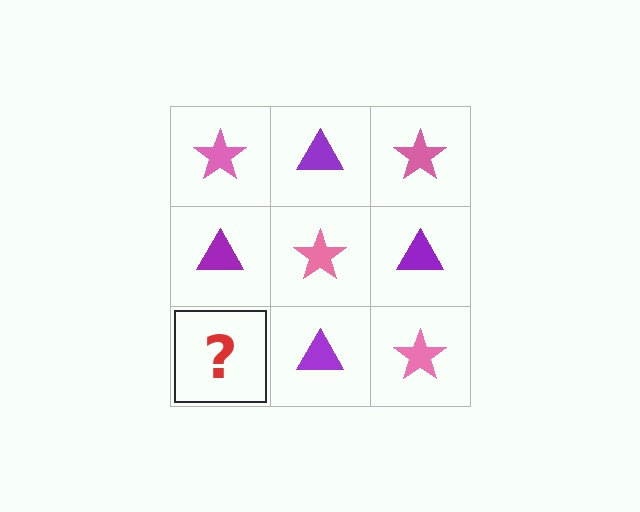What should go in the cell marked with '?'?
The missing cell should contain a pink star.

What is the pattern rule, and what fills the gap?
The rule is that it alternates pink star and purple triangle in a checkerboard pattern. The gap should be filled with a pink star.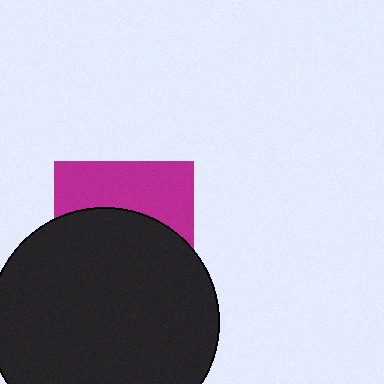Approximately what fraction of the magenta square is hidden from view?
Roughly 61% of the magenta square is hidden behind the black circle.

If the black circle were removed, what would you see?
You would see the complete magenta square.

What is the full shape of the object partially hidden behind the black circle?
The partially hidden object is a magenta square.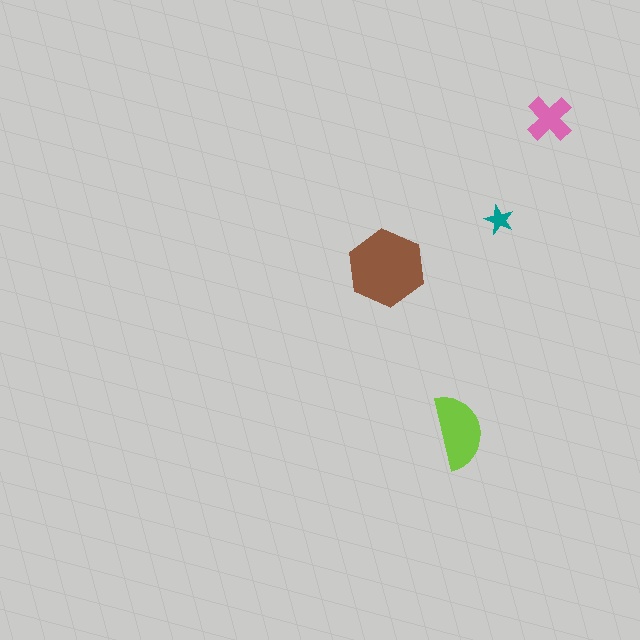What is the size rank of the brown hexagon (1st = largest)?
1st.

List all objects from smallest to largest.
The teal star, the pink cross, the lime semicircle, the brown hexagon.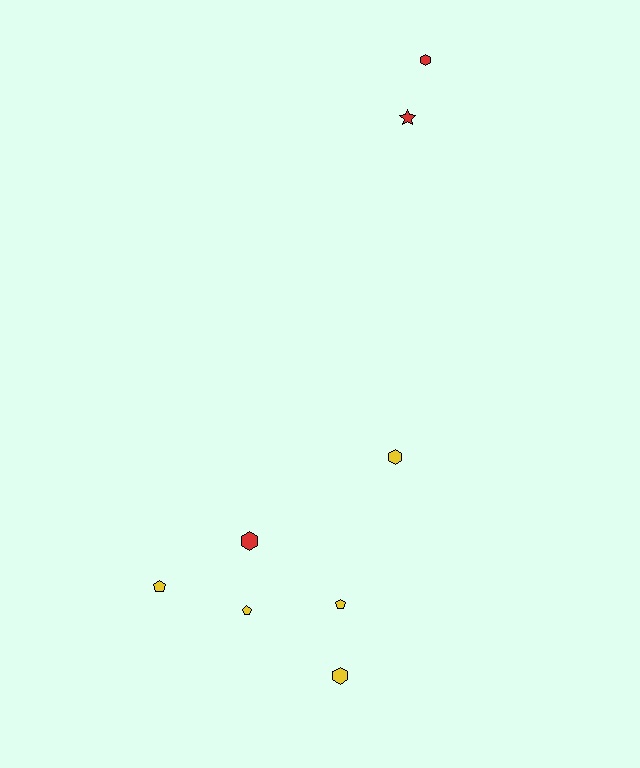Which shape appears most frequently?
Hexagon, with 4 objects.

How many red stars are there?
There is 1 red star.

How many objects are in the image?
There are 8 objects.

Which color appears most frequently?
Yellow, with 5 objects.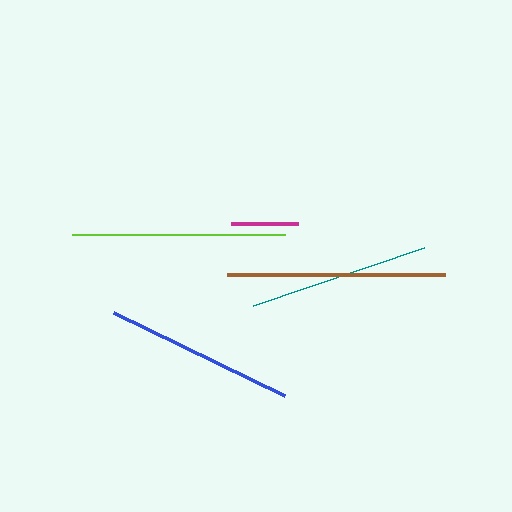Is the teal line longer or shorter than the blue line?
The blue line is longer than the teal line.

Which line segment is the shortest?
The magenta line is the shortest at approximately 67 pixels.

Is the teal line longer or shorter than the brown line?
The brown line is longer than the teal line.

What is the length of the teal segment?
The teal segment is approximately 180 pixels long.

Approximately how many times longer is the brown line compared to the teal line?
The brown line is approximately 1.2 times the length of the teal line.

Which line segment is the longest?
The brown line is the longest at approximately 218 pixels.